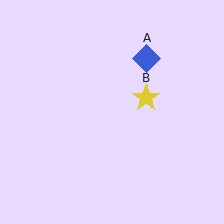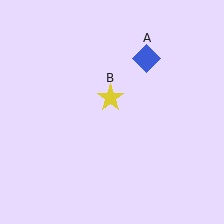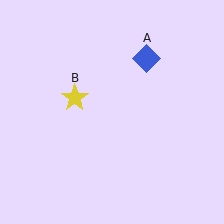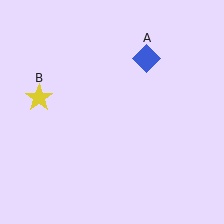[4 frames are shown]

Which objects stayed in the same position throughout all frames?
Blue diamond (object A) remained stationary.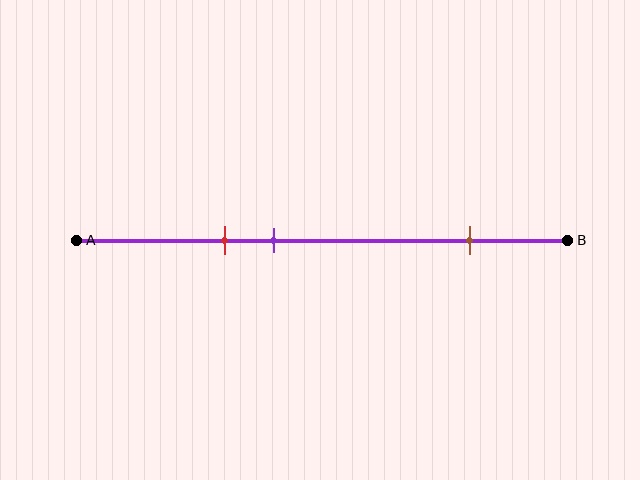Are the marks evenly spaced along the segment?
No, the marks are not evenly spaced.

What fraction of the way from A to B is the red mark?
The red mark is approximately 30% (0.3) of the way from A to B.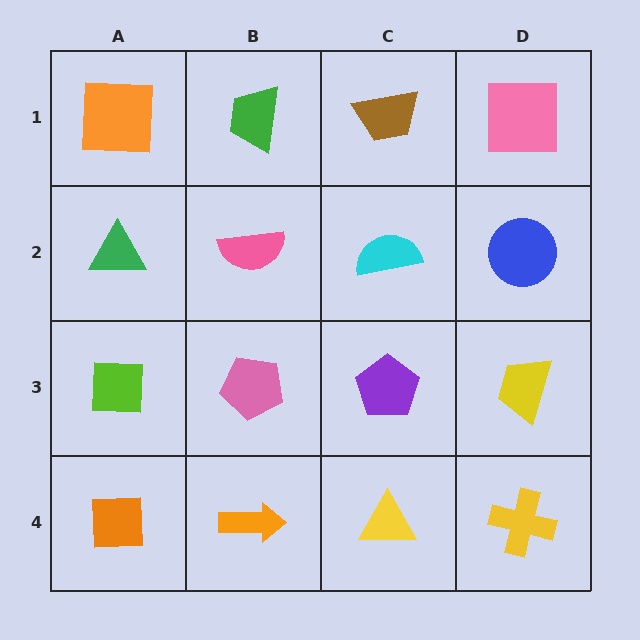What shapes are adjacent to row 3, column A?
A green triangle (row 2, column A), an orange square (row 4, column A), a pink pentagon (row 3, column B).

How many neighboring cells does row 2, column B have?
4.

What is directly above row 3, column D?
A blue circle.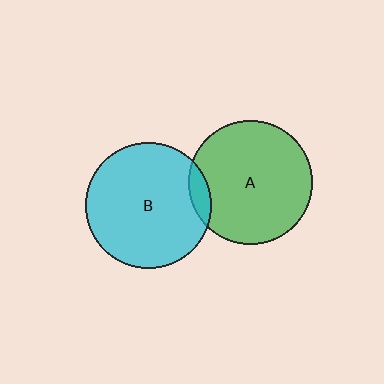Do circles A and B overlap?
Yes.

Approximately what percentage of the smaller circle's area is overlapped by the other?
Approximately 10%.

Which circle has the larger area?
Circle B (cyan).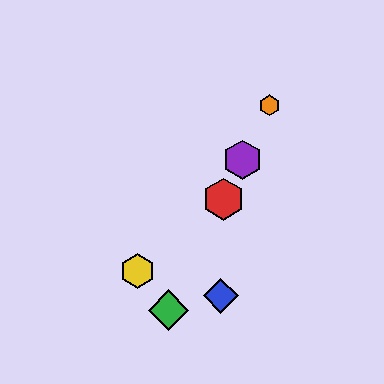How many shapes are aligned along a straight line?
4 shapes (the red hexagon, the green diamond, the purple hexagon, the orange hexagon) are aligned along a straight line.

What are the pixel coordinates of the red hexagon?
The red hexagon is at (224, 199).